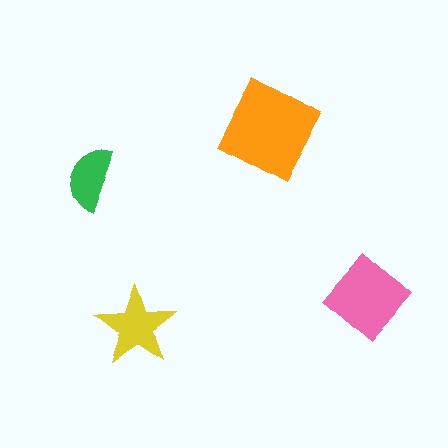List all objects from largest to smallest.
The orange square, the pink diamond, the yellow star, the green semicircle.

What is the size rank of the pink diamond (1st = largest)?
2nd.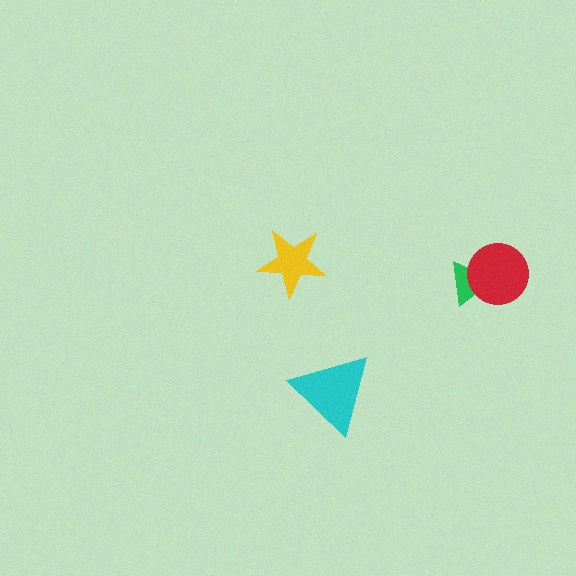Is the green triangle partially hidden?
Yes, it is partially covered by another shape.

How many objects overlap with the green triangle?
1 object overlaps with the green triangle.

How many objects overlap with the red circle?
1 object overlaps with the red circle.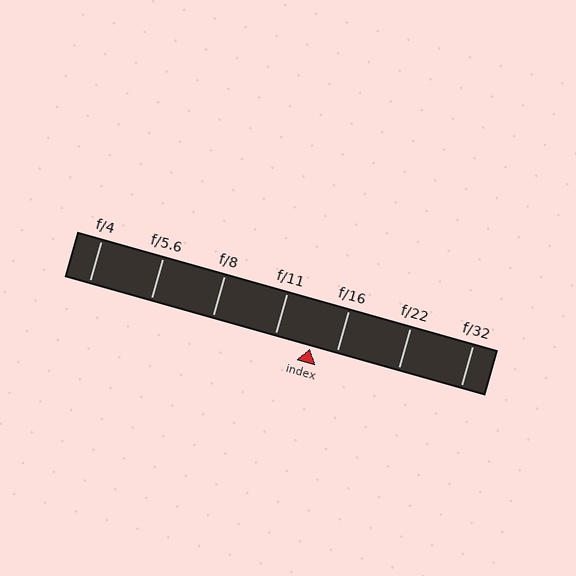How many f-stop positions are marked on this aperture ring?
There are 7 f-stop positions marked.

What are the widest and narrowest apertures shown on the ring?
The widest aperture shown is f/4 and the narrowest is f/32.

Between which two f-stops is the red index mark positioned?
The index mark is between f/11 and f/16.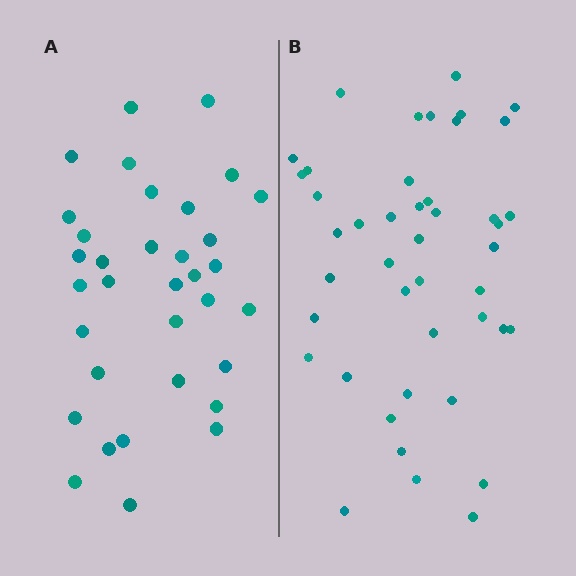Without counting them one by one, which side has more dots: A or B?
Region B (the right region) has more dots.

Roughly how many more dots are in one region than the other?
Region B has roughly 10 or so more dots than region A.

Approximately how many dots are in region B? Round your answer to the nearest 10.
About 40 dots. (The exact count is 44, which rounds to 40.)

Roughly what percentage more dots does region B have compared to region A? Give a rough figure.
About 30% more.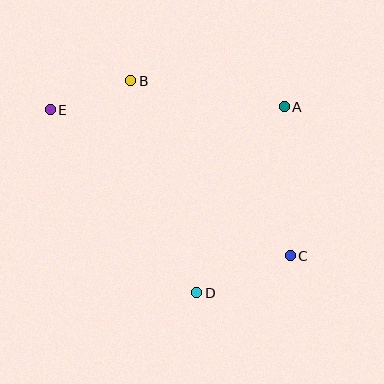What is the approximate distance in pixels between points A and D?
The distance between A and D is approximately 205 pixels.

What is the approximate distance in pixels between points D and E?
The distance between D and E is approximately 235 pixels.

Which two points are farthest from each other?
Points C and E are farthest from each other.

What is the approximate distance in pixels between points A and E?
The distance between A and E is approximately 234 pixels.